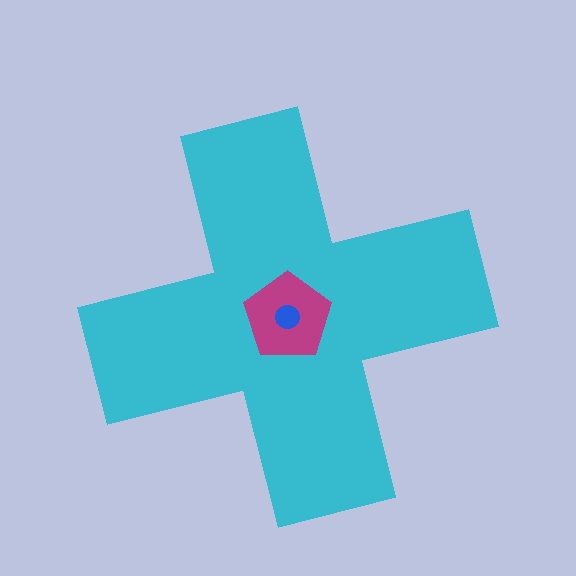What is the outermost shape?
The cyan cross.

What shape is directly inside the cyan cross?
The magenta pentagon.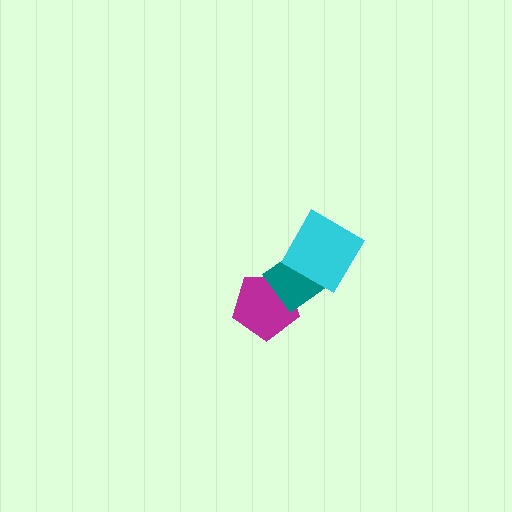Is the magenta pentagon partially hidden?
Yes, it is partially covered by another shape.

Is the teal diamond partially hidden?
Yes, it is partially covered by another shape.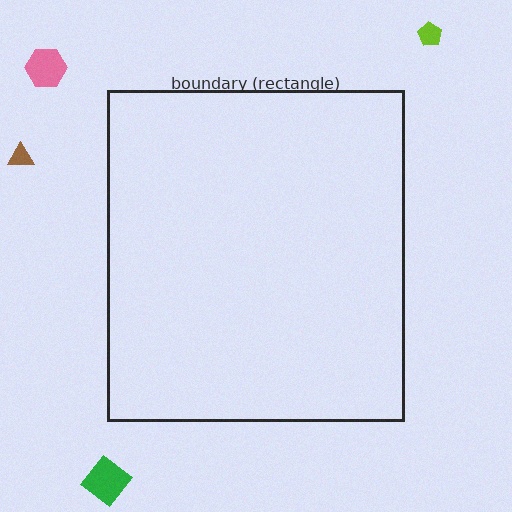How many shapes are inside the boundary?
0 inside, 4 outside.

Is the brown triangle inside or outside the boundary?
Outside.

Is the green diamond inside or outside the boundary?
Outside.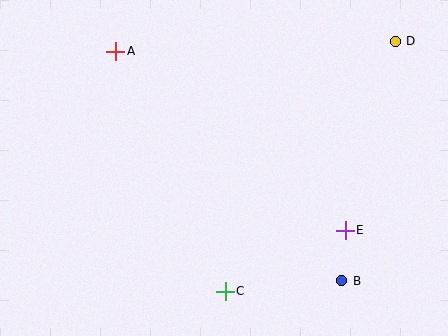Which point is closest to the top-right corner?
Point D is closest to the top-right corner.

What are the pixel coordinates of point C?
Point C is at (225, 291).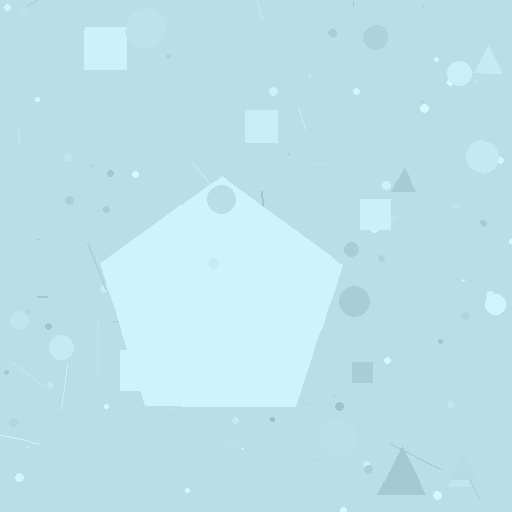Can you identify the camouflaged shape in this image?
The camouflaged shape is a pentagon.